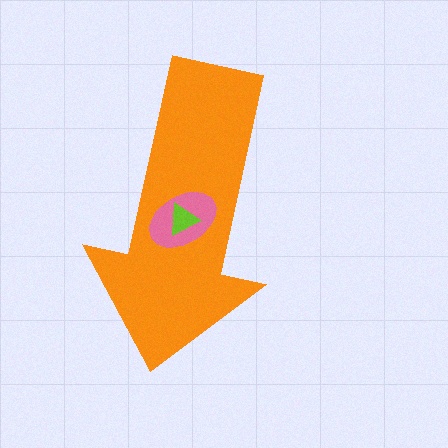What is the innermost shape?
The lime triangle.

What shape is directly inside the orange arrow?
The pink ellipse.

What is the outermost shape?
The orange arrow.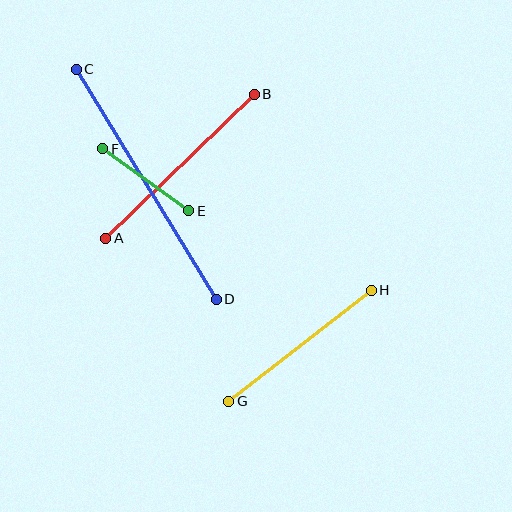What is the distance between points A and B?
The distance is approximately 207 pixels.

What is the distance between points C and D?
The distance is approximately 269 pixels.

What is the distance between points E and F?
The distance is approximately 106 pixels.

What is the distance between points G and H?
The distance is approximately 180 pixels.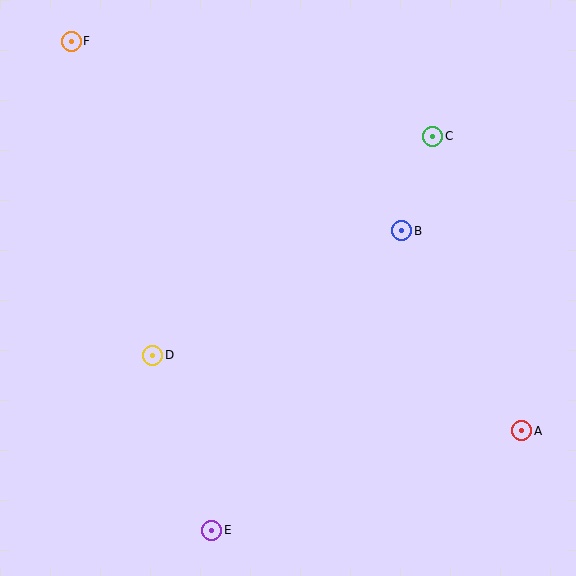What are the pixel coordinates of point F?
Point F is at (71, 41).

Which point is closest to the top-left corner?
Point F is closest to the top-left corner.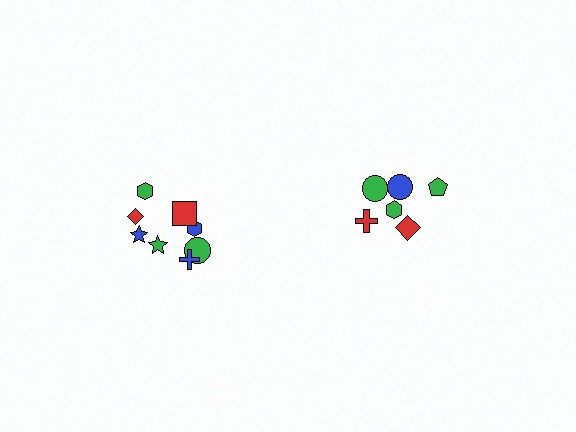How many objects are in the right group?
There are 6 objects.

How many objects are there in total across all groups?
There are 14 objects.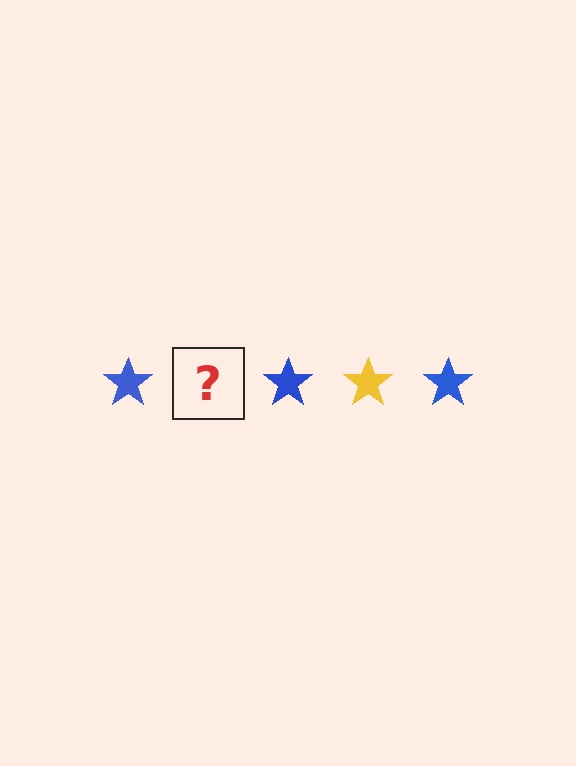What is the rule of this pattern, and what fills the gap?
The rule is that the pattern cycles through blue, yellow stars. The gap should be filled with a yellow star.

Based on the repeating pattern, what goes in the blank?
The blank should be a yellow star.